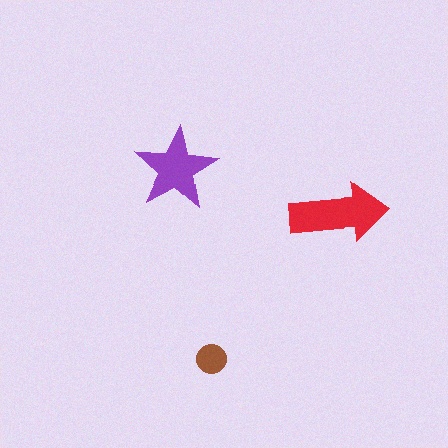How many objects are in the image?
There are 3 objects in the image.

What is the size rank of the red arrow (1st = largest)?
1st.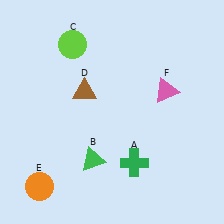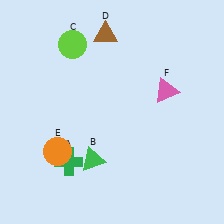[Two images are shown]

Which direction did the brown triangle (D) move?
The brown triangle (D) moved up.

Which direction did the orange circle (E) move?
The orange circle (E) moved up.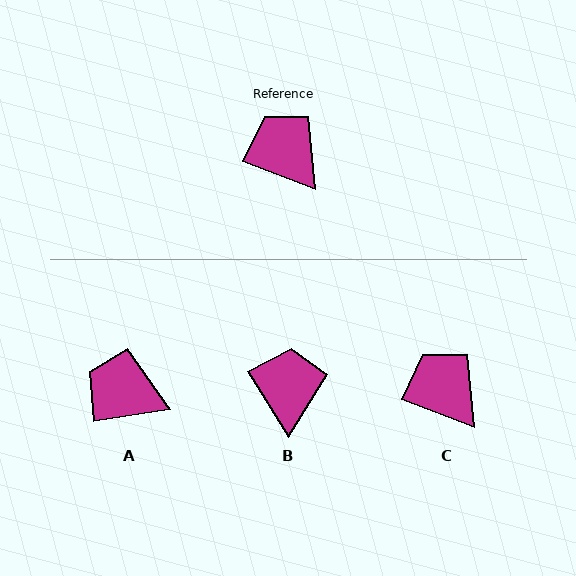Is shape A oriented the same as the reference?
No, it is off by about 30 degrees.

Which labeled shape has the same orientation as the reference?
C.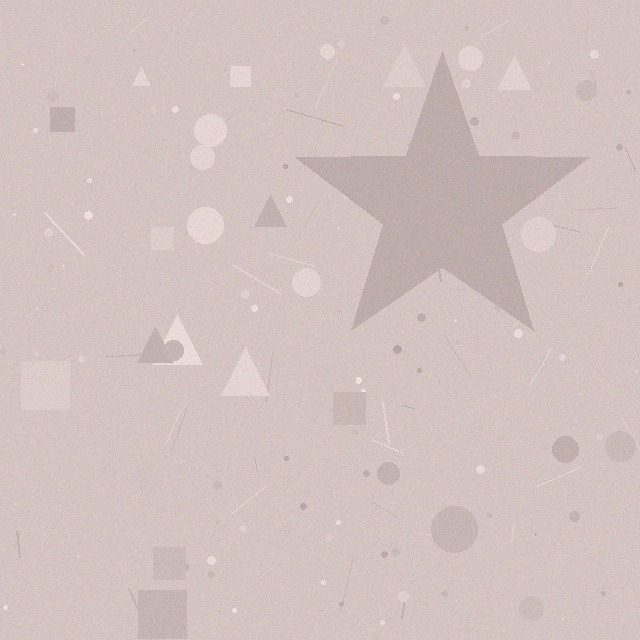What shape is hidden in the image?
A star is hidden in the image.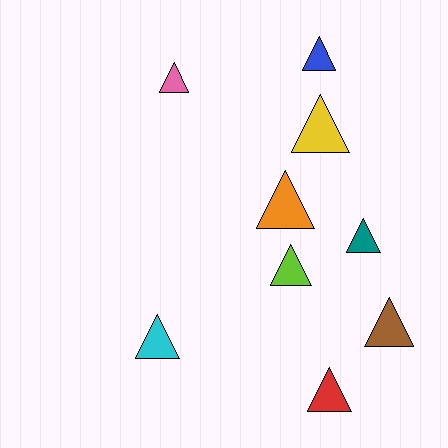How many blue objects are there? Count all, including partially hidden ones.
There is 1 blue object.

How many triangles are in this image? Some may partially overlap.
There are 9 triangles.